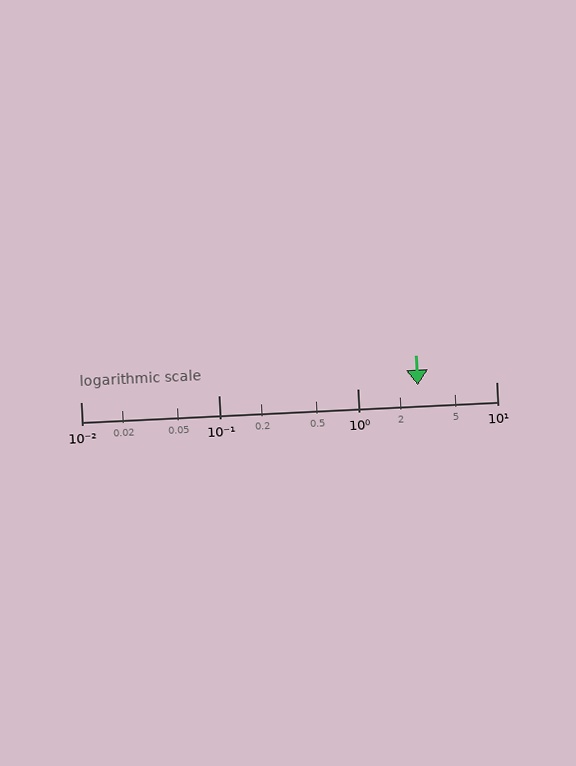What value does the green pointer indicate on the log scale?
The pointer indicates approximately 2.7.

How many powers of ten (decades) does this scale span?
The scale spans 3 decades, from 0.01 to 10.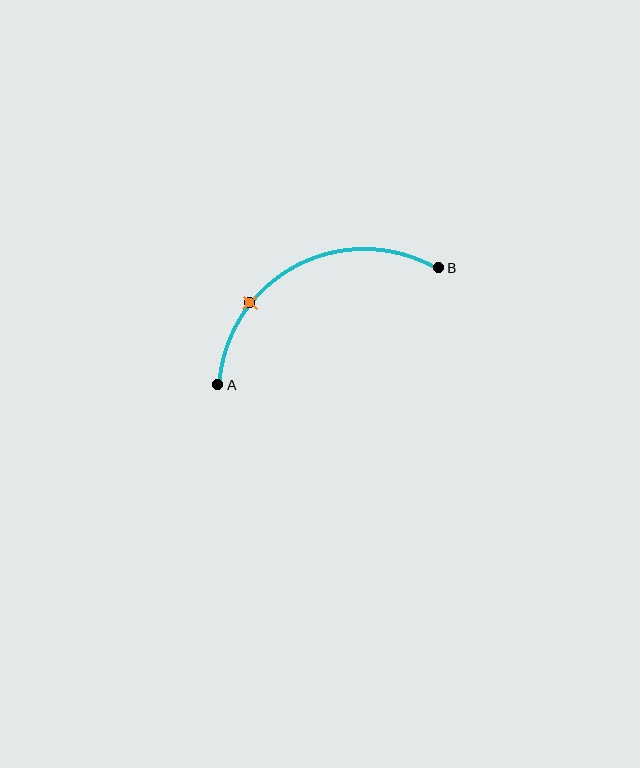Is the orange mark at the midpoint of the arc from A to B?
No. The orange mark lies on the arc but is closer to endpoint A. The arc midpoint would be at the point on the curve equidistant along the arc from both A and B.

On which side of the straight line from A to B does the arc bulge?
The arc bulges above the straight line connecting A and B.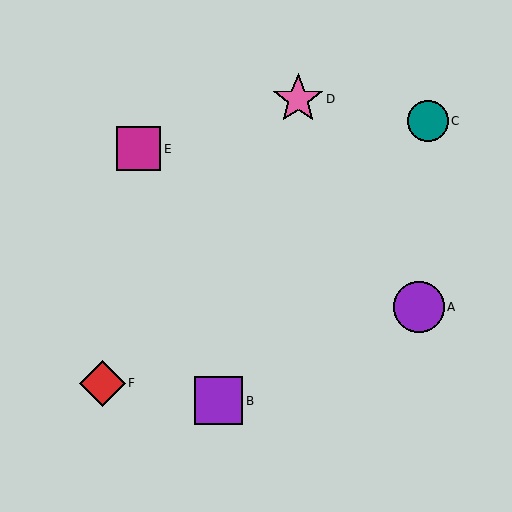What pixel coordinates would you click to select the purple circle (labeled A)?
Click at (419, 307) to select the purple circle A.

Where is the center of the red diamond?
The center of the red diamond is at (103, 383).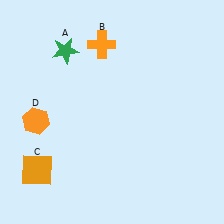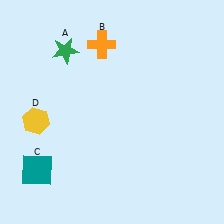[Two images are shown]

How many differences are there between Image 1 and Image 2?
There are 2 differences between the two images.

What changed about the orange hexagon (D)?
In Image 1, D is orange. In Image 2, it changed to yellow.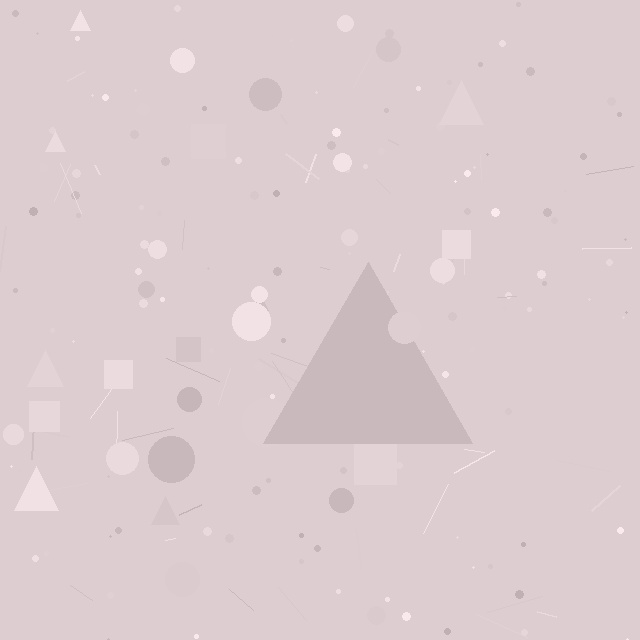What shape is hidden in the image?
A triangle is hidden in the image.